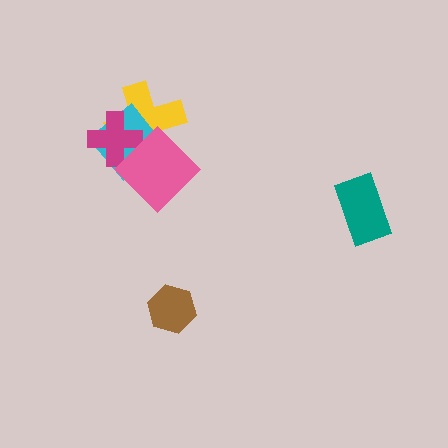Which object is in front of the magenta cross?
The pink diamond is in front of the magenta cross.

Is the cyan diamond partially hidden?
Yes, it is partially covered by another shape.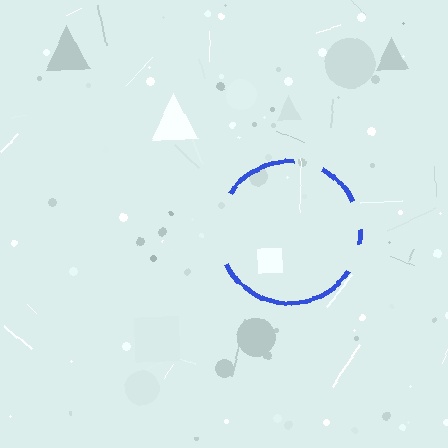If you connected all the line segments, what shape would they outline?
They would outline a circle.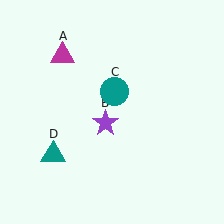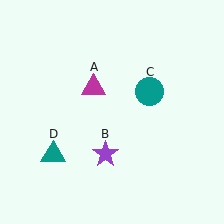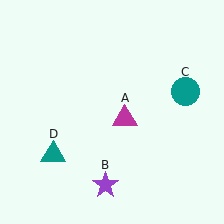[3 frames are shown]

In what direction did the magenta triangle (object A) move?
The magenta triangle (object A) moved down and to the right.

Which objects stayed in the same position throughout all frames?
Teal triangle (object D) remained stationary.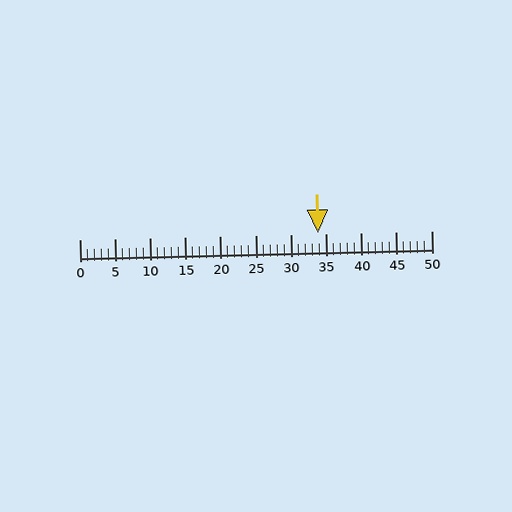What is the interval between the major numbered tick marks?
The major tick marks are spaced 5 units apart.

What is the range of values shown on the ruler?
The ruler shows values from 0 to 50.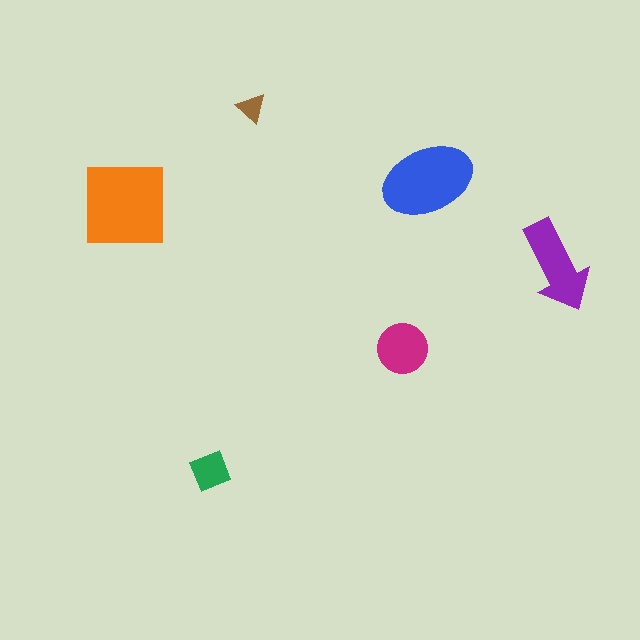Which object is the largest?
The orange square.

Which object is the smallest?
The brown triangle.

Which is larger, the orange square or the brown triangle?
The orange square.